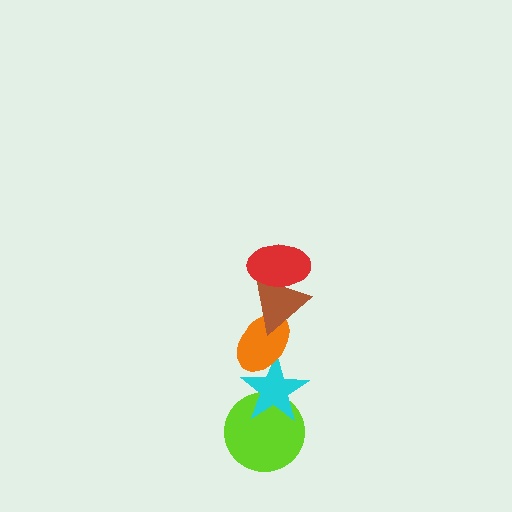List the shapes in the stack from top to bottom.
From top to bottom: the red ellipse, the brown triangle, the orange ellipse, the cyan star, the lime circle.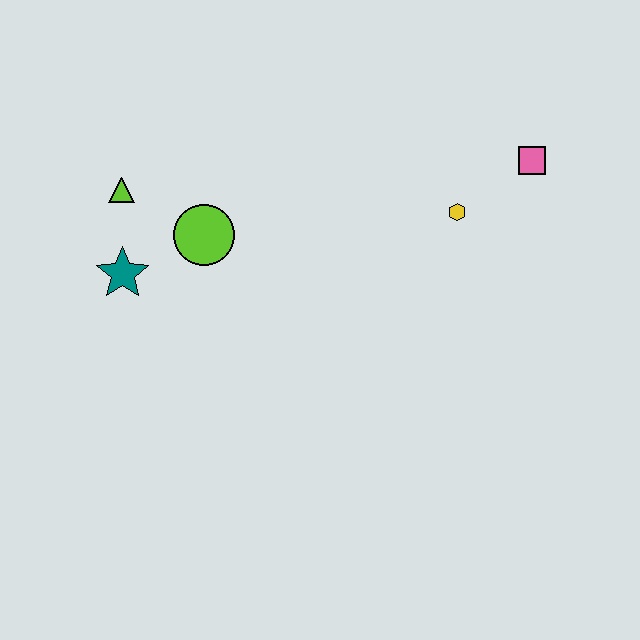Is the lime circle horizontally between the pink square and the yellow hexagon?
No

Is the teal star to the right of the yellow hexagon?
No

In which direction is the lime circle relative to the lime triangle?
The lime circle is to the right of the lime triangle.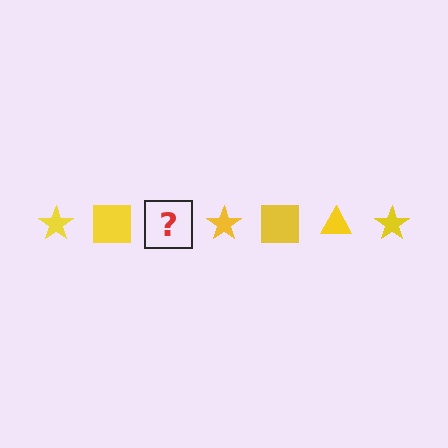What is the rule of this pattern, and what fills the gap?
The rule is that the pattern cycles through star, square, triangle shapes in yellow. The gap should be filled with a yellow triangle.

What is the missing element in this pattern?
The missing element is a yellow triangle.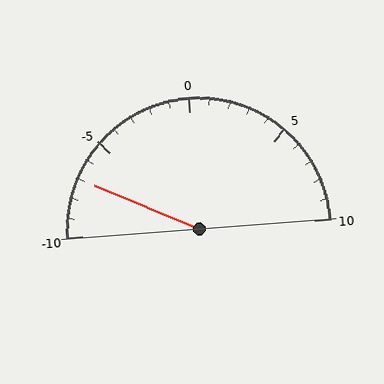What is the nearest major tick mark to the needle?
The nearest major tick mark is -5.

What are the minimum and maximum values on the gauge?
The gauge ranges from -10 to 10.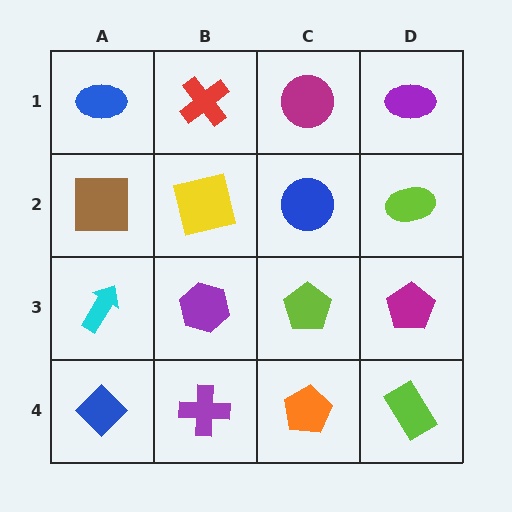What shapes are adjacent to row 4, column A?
A cyan arrow (row 3, column A), a purple cross (row 4, column B).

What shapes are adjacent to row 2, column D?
A purple ellipse (row 1, column D), a magenta pentagon (row 3, column D), a blue circle (row 2, column C).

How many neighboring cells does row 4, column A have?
2.